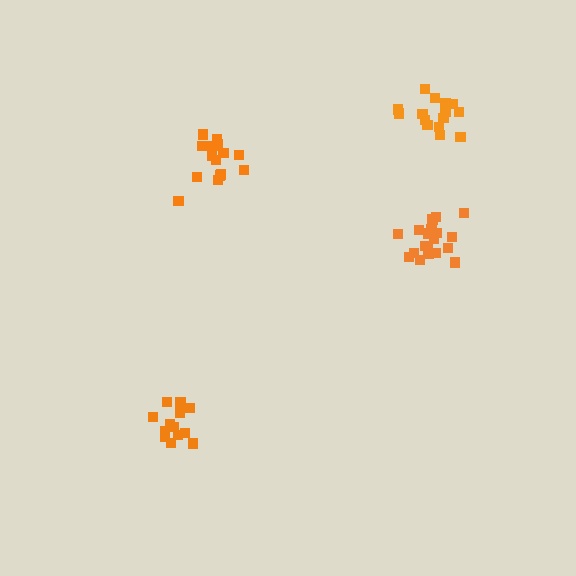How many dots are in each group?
Group 1: 17 dots, Group 2: 17 dots, Group 3: 14 dots, Group 4: 20 dots (68 total).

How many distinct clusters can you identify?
There are 4 distinct clusters.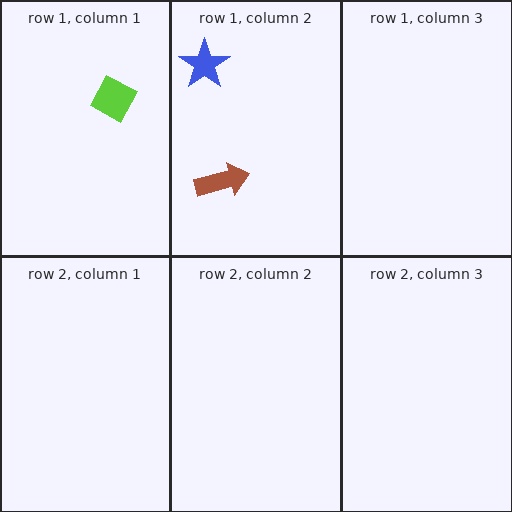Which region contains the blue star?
The row 1, column 2 region.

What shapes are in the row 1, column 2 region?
The brown arrow, the blue star.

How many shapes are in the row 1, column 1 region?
1.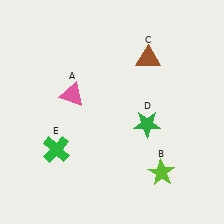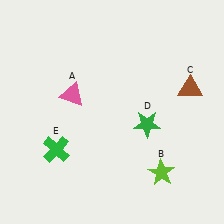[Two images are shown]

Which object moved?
The brown triangle (C) moved right.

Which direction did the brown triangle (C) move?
The brown triangle (C) moved right.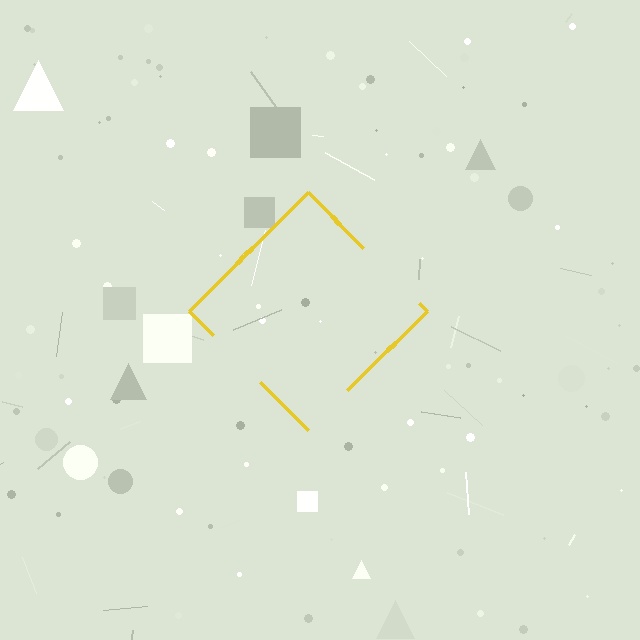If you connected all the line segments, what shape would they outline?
They would outline a diamond.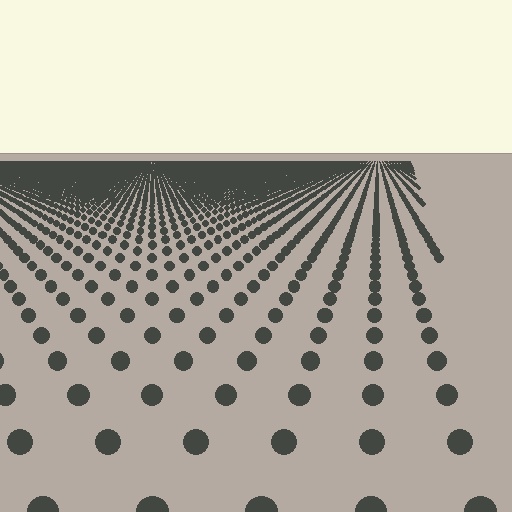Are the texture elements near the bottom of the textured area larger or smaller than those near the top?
Larger. Near the bottom, elements are closer to the viewer and appear at a bigger on-screen size.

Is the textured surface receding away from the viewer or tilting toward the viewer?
The surface is receding away from the viewer. Texture elements get smaller and denser toward the top.